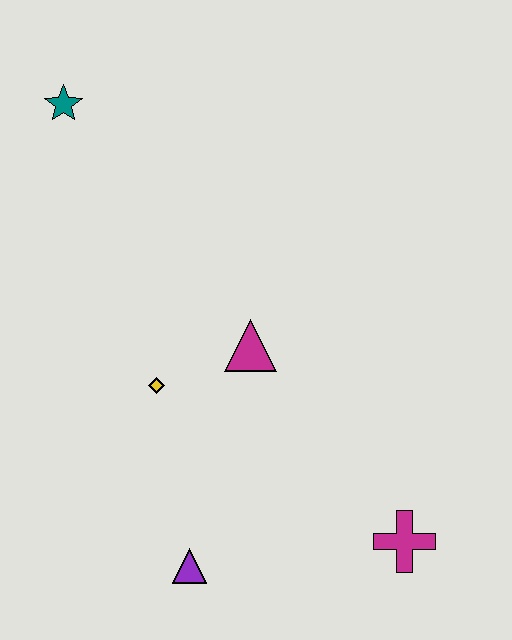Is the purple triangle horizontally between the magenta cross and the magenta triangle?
No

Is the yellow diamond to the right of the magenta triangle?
No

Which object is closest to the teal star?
The yellow diamond is closest to the teal star.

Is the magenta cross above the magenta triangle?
No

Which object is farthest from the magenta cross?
The teal star is farthest from the magenta cross.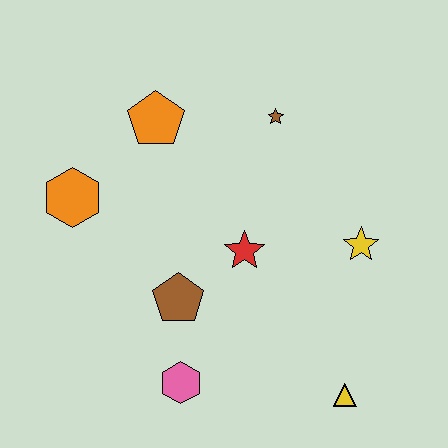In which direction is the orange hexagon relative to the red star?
The orange hexagon is to the left of the red star.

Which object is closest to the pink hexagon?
The brown pentagon is closest to the pink hexagon.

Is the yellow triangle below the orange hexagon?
Yes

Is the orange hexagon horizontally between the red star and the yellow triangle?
No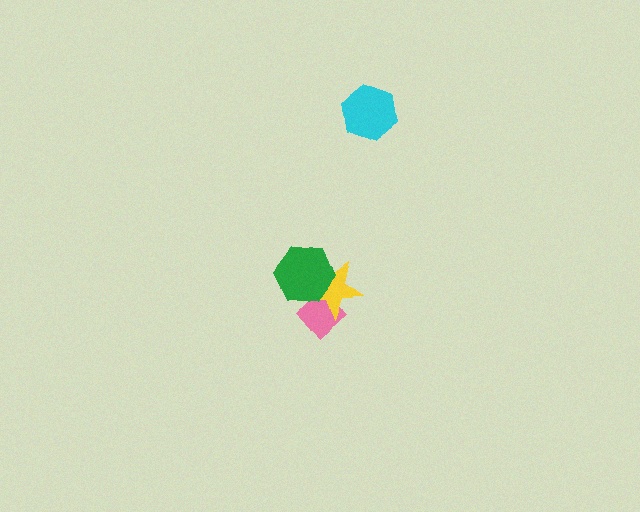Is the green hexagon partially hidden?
No, no other shape covers it.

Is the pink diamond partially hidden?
Yes, it is partially covered by another shape.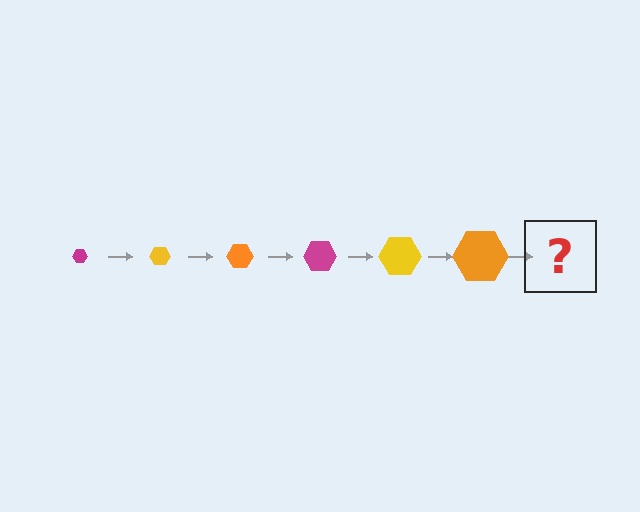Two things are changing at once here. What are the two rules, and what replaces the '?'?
The two rules are that the hexagon grows larger each step and the color cycles through magenta, yellow, and orange. The '?' should be a magenta hexagon, larger than the previous one.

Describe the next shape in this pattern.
It should be a magenta hexagon, larger than the previous one.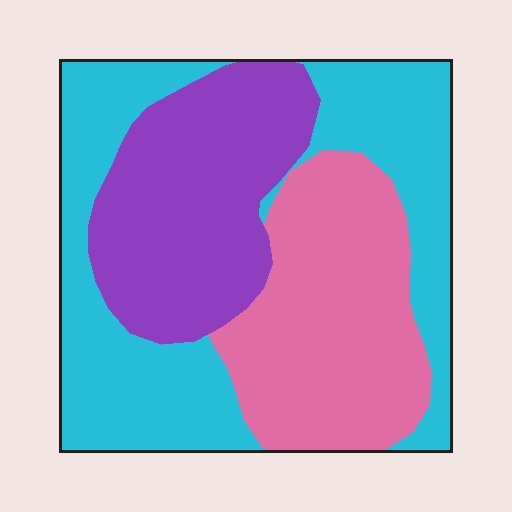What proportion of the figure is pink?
Pink takes up between a sixth and a third of the figure.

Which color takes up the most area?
Cyan, at roughly 40%.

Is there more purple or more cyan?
Cyan.